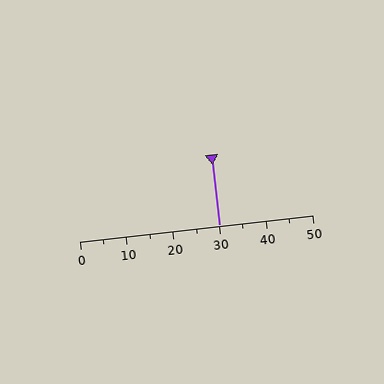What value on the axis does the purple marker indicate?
The marker indicates approximately 30.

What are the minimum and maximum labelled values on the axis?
The axis runs from 0 to 50.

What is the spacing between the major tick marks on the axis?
The major ticks are spaced 10 apart.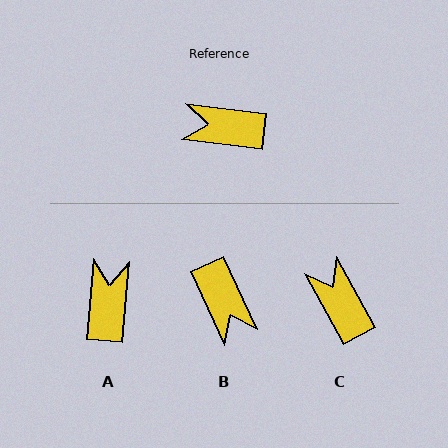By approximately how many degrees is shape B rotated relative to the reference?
Approximately 121 degrees counter-clockwise.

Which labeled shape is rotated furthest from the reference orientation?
B, about 121 degrees away.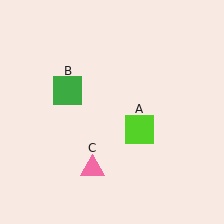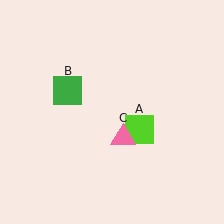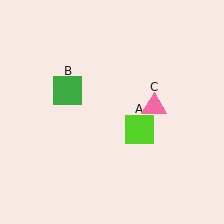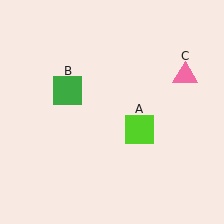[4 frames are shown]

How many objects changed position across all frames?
1 object changed position: pink triangle (object C).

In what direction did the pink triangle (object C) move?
The pink triangle (object C) moved up and to the right.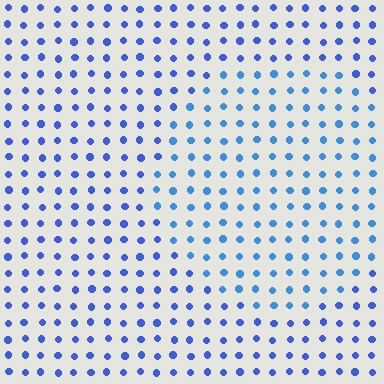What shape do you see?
I see a circle.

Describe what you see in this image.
The image is filled with small blue elements in a uniform arrangement. A circle-shaped region is visible where the elements are tinted to a slightly different hue, forming a subtle color boundary.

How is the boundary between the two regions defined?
The boundary is defined purely by a slight shift in hue (about 20 degrees). Spacing, size, and orientation are identical on both sides.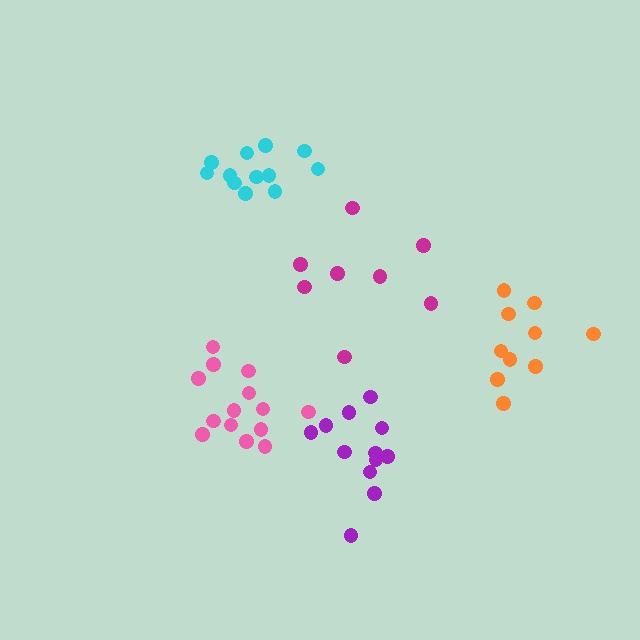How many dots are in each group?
Group 1: 12 dots, Group 2: 14 dots, Group 3: 10 dots, Group 4: 12 dots, Group 5: 8 dots (56 total).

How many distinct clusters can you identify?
There are 5 distinct clusters.